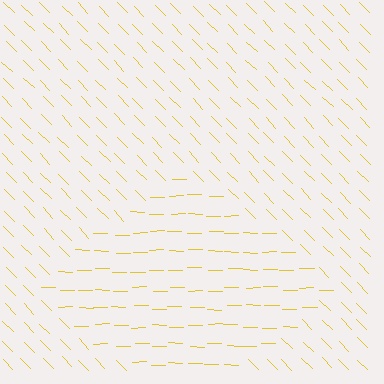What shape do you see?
I see a diamond.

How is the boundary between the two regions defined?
The boundary is defined purely by a change in line orientation (approximately 45 degrees difference). All lines are the same color and thickness.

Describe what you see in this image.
The image is filled with small yellow line segments. A diamond region in the image has lines oriented differently from the surrounding lines, creating a visible texture boundary.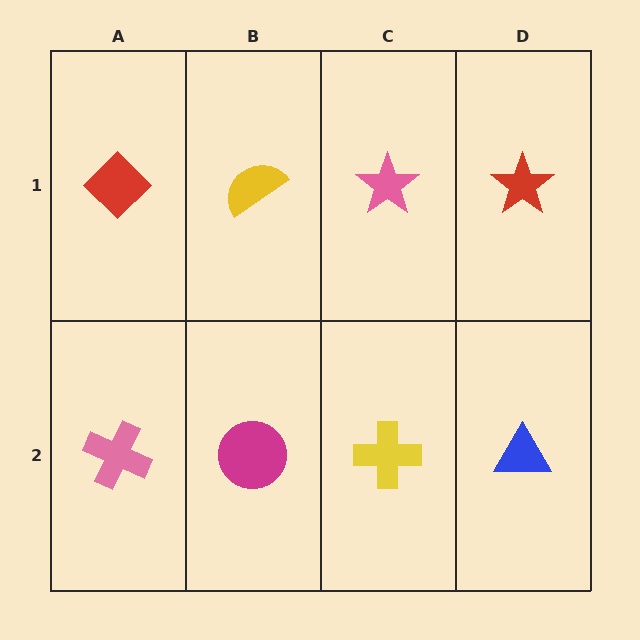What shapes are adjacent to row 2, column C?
A pink star (row 1, column C), a magenta circle (row 2, column B), a blue triangle (row 2, column D).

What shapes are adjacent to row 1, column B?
A magenta circle (row 2, column B), a red diamond (row 1, column A), a pink star (row 1, column C).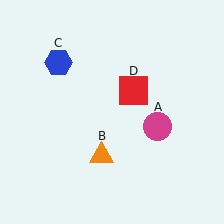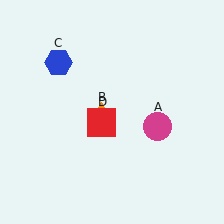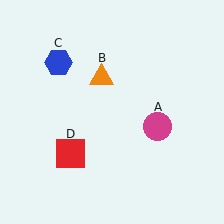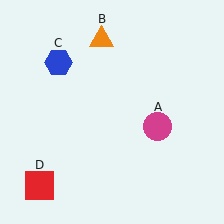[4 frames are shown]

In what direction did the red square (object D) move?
The red square (object D) moved down and to the left.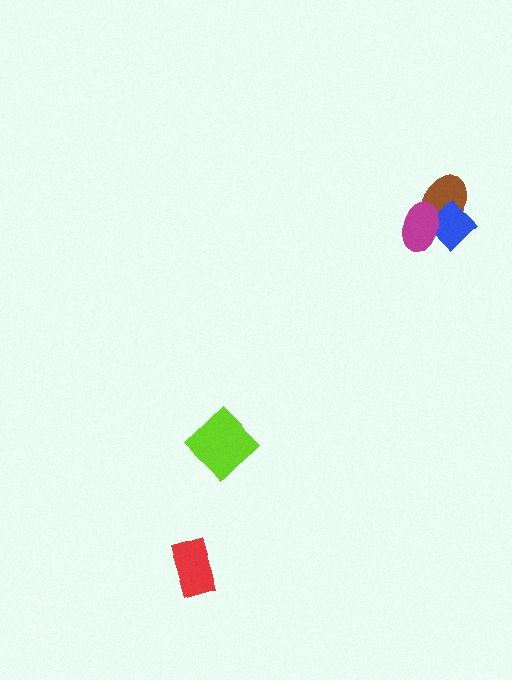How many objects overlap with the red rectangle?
0 objects overlap with the red rectangle.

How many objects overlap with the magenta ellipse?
2 objects overlap with the magenta ellipse.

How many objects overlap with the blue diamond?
2 objects overlap with the blue diamond.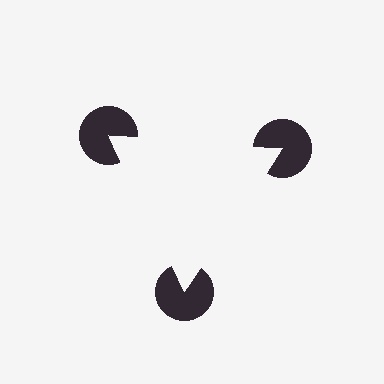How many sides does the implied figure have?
3 sides.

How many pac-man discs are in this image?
There are 3 — one at each vertex of the illusory triangle.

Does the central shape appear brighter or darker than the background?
It typically appears slightly brighter than the background, even though no actual brightness change is drawn.